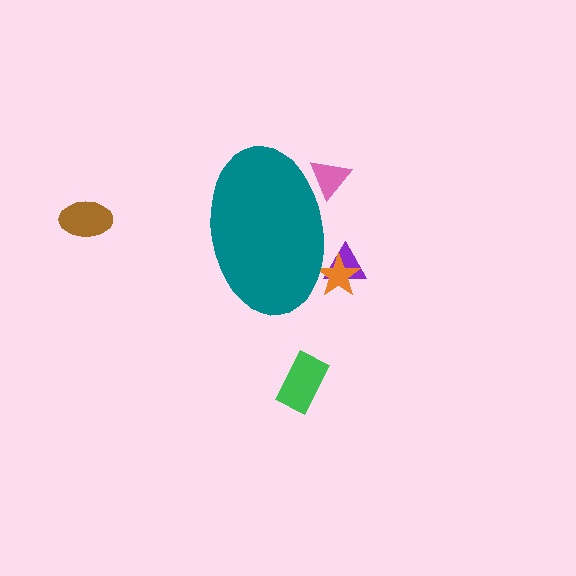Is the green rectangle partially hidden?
No, the green rectangle is fully visible.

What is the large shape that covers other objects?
A teal ellipse.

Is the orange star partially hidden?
Yes, the orange star is partially hidden behind the teal ellipse.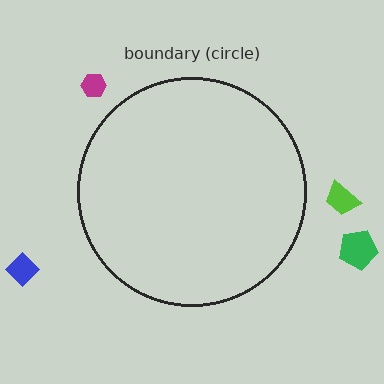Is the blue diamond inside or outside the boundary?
Outside.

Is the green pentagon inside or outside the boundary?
Outside.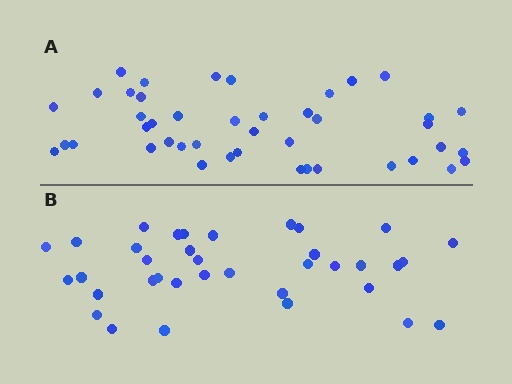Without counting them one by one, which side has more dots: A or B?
Region A (the top region) has more dots.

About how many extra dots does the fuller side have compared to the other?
Region A has roughly 8 or so more dots than region B.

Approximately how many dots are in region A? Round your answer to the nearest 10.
About 40 dots. (The exact count is 43, which rounds to 40.)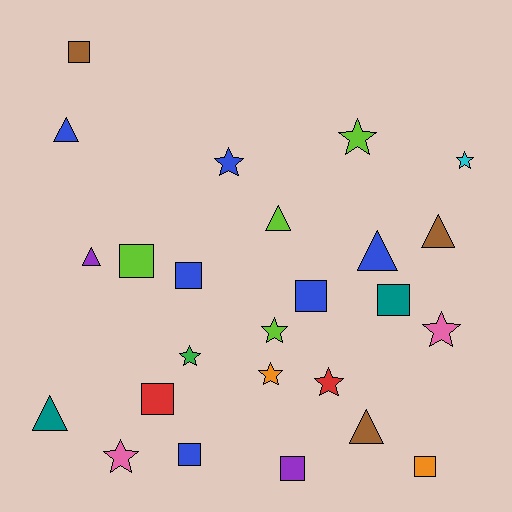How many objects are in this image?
There are 25 objects.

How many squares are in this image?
There are 9 squares.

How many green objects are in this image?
There is 1 green object.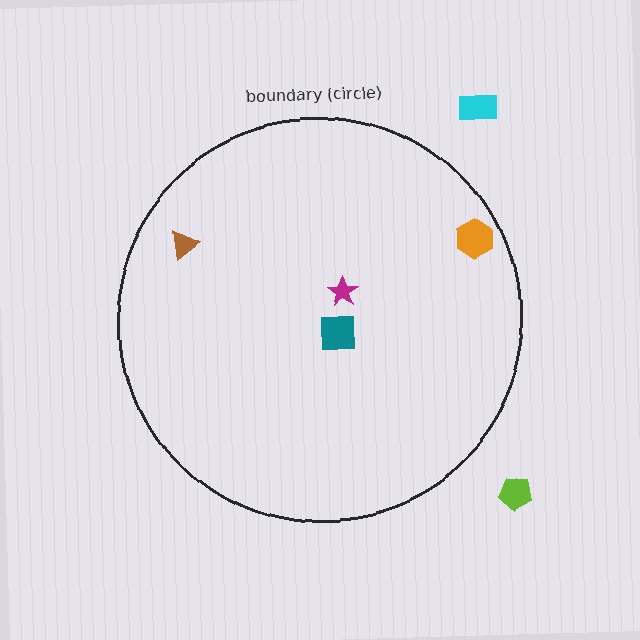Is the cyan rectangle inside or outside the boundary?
Outside.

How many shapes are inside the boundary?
4 inside, 2 outside.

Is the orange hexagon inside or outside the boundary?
Inside.